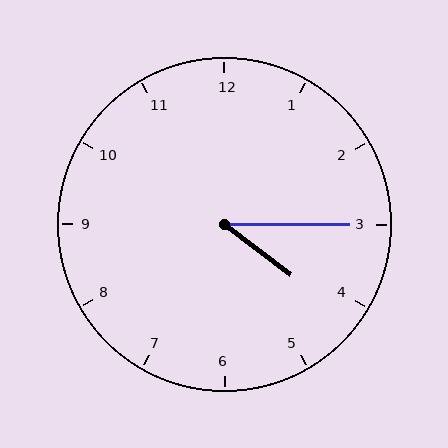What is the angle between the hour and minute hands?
Approximately 38 degrees.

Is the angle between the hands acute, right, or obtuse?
It is acute.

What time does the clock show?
4:15.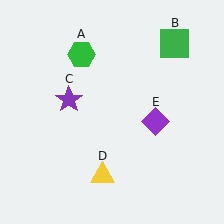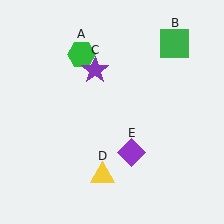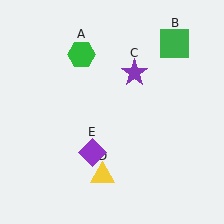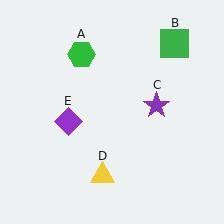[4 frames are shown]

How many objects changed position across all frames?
2 objects changed position: purple star (object C), purple diamond (object E).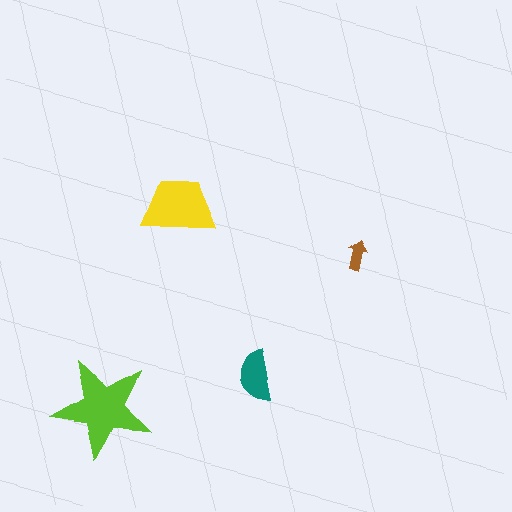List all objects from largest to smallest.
The lime star, the yellow trapezoid, the teal semicircle, the brown arrow.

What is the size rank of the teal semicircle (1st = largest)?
3rd.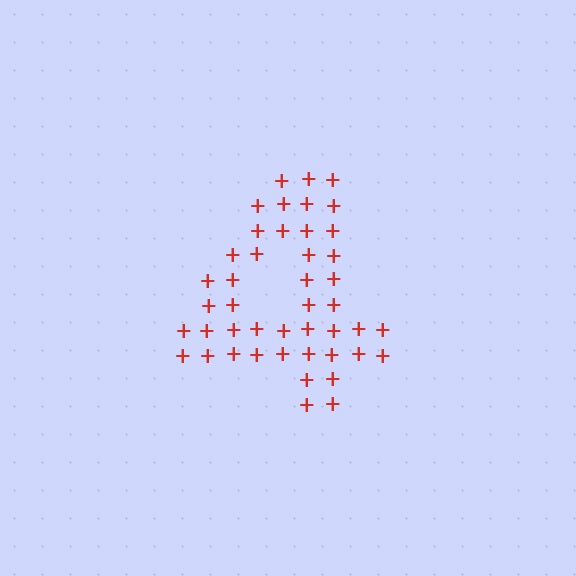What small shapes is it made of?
It is made of small plus signs.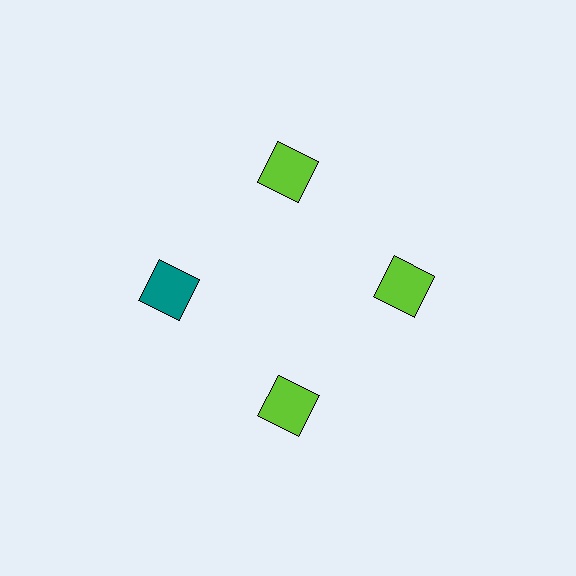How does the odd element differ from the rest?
It has a different color: teal instead of lime.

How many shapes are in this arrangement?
There are 4 shapes arranged in a ring pattern.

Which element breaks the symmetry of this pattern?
The teal square at roughly the 9 o'clock position breaks the symmetry. All other shapes are lime squares.